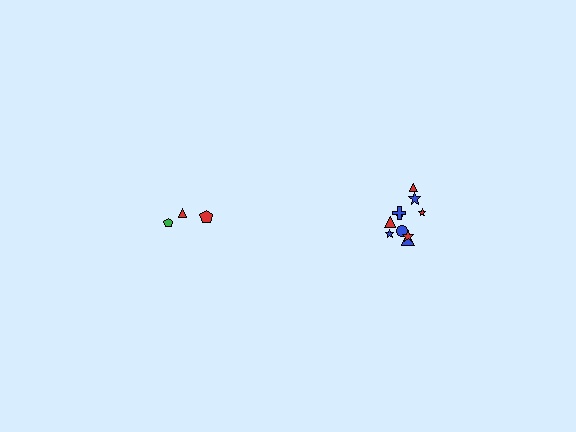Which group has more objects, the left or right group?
The right group.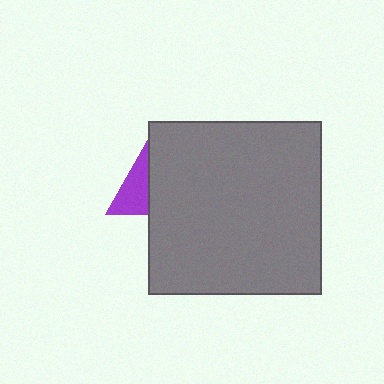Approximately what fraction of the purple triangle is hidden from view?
Roughly 64% of the purple triangle is hidden behind the gray square.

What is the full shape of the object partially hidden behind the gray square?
The partially hidden object is a purple triangle.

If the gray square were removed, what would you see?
You would see the complete purple triangle.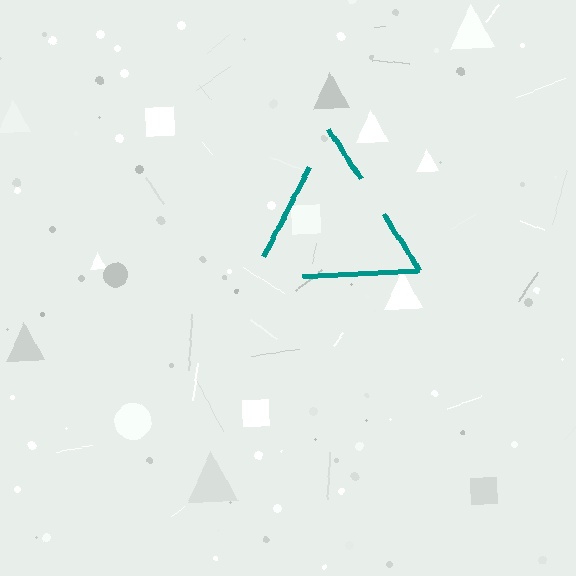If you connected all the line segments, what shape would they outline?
They would outline a triangle.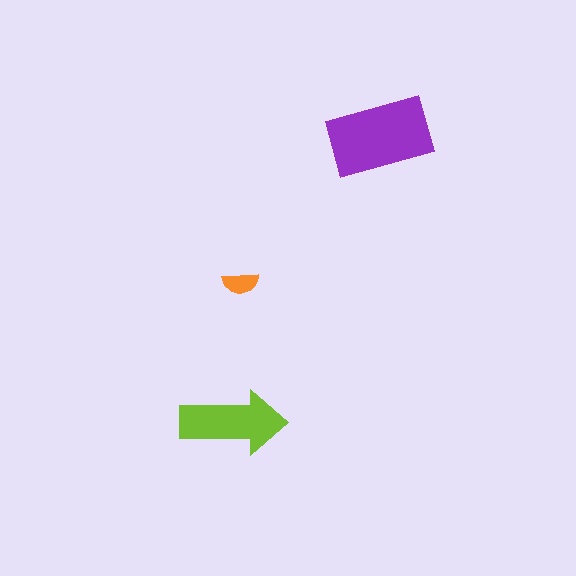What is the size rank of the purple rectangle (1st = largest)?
1st.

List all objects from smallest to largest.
The orange semicircle, the lime arrow, the purple rectangle.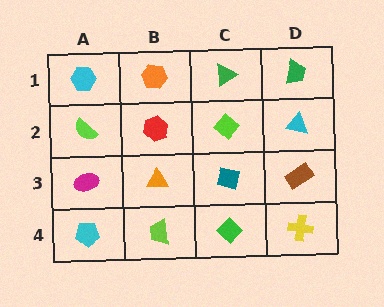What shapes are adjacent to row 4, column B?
An orange triangle (row 3, column B), a cyan pentagon (row 4, column A), a green diamond (row 4, column C).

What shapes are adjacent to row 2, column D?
A green trapezoid (row 1, column D), a brown rectangle (row 3, column D), a lime diamond (row 2, column C).